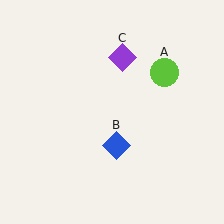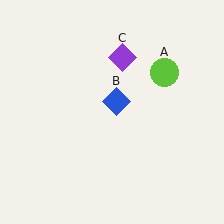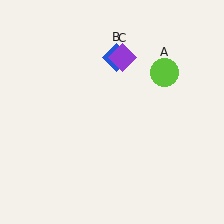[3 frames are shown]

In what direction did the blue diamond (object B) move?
The blue diamond (object B) moved up.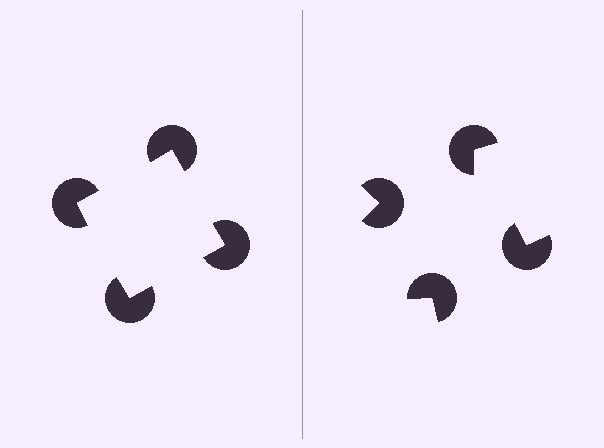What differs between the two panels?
The pac-man discs are positioned identically on both sides; only the wedge orientations differ. On the left they align to a square; on the right they are misaligned.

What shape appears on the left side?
An illusory square.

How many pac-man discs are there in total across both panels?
8 — 4 on each side.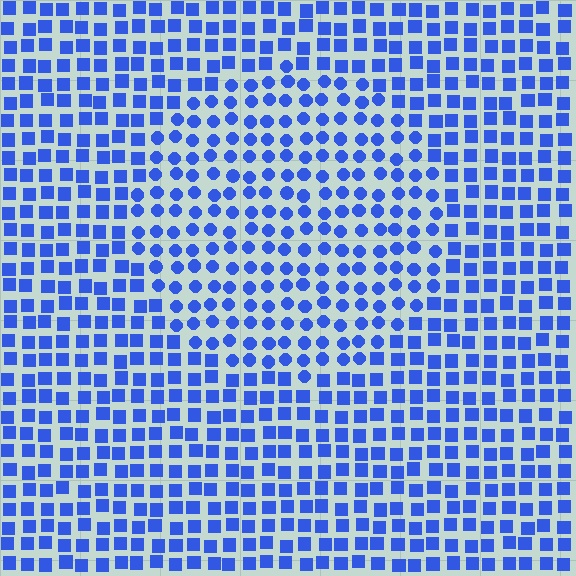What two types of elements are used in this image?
The image uses circles inside the circle region and squares outside it.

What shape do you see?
I see a circle.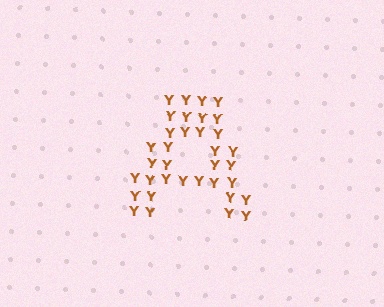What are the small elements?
The small elements are letter Y's.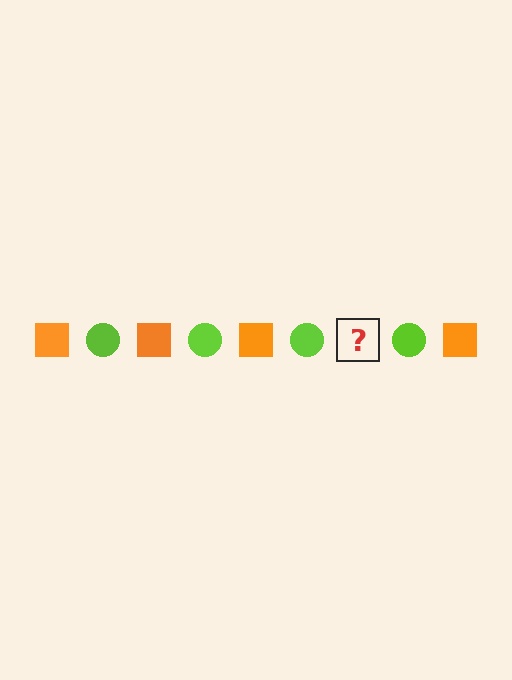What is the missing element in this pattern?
The missing element is an orange square.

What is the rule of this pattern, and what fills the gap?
The rule is that the pattern alternates between orange square and lime circle. The gap should be filled with an orange square.